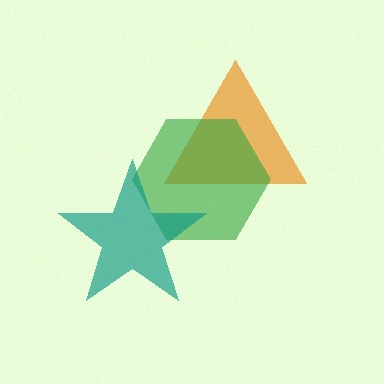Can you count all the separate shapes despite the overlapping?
Yes, there are 3 separate shapes.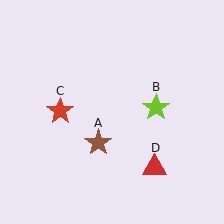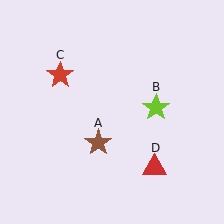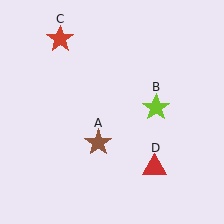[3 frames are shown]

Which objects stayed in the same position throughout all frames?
Brown star (object A) and lime star (object B) and red triangle (object D) remained stationary.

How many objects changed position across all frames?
1 object changed position: red star (object C).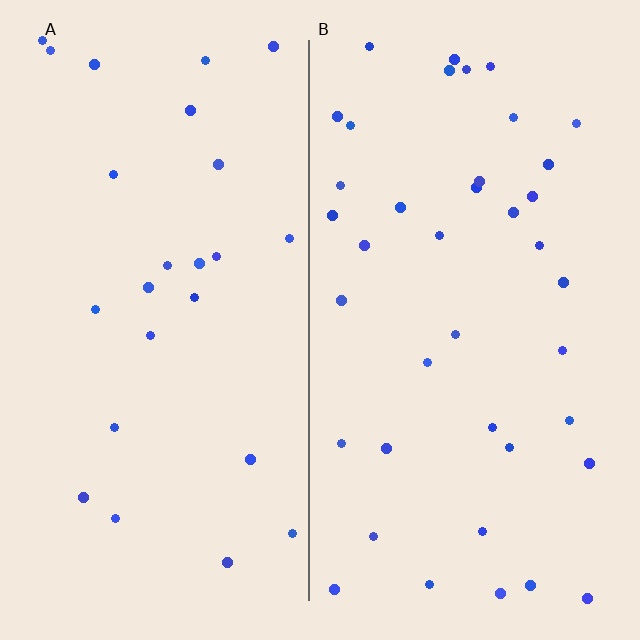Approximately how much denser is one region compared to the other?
Approximately 1.6× — region B over region A.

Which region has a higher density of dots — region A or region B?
B (the right).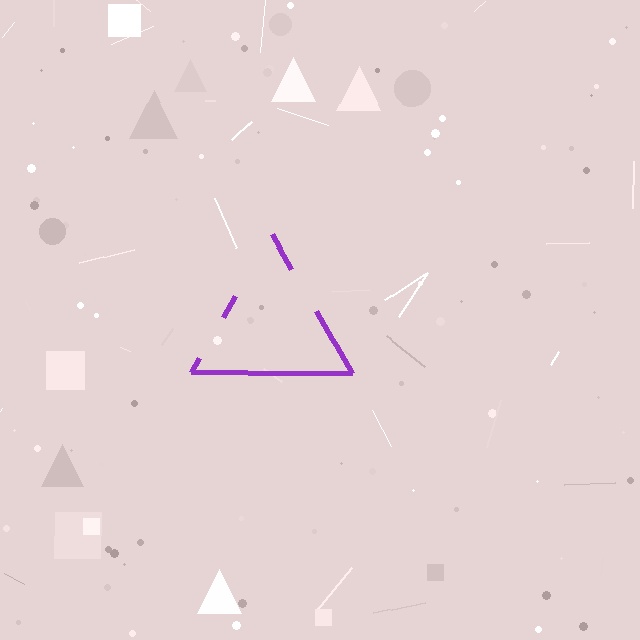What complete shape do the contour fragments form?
The contour fragments form a triangle.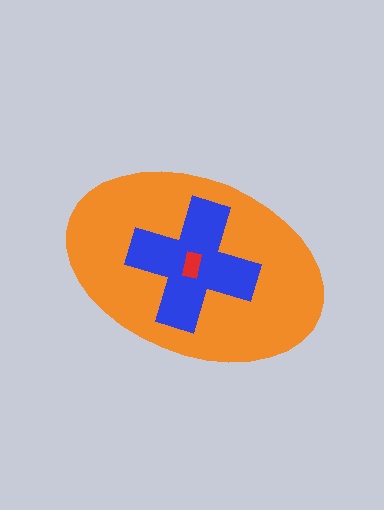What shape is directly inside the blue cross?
The red rectangle.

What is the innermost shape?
The red rectangle.